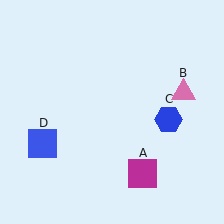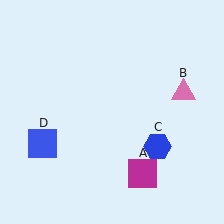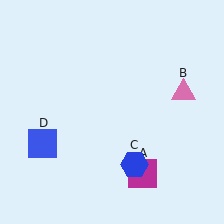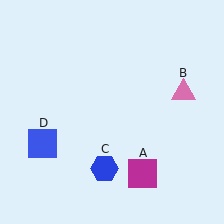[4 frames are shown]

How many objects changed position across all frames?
1 object changed position: blue hexagon (object C).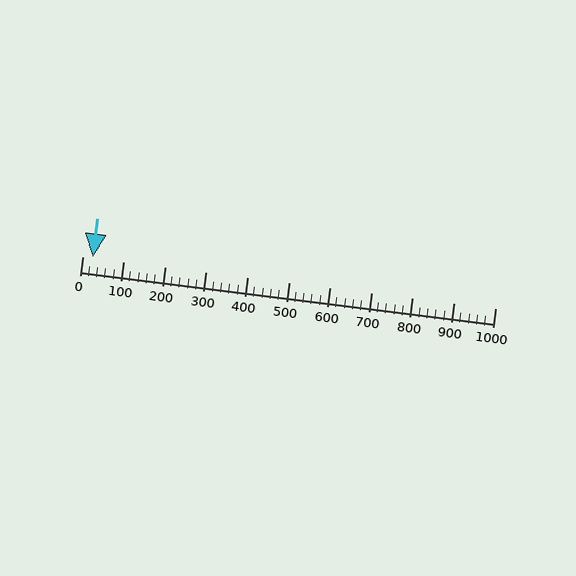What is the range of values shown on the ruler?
The ruler shows values from 0 to 1000.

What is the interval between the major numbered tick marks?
The major tick marks are spaced 100 units apart.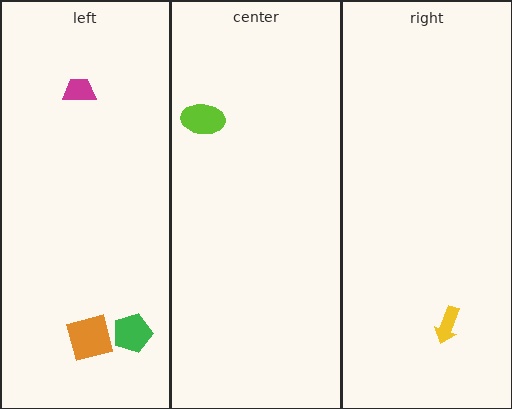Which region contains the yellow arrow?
The right region.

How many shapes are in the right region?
1.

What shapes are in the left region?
The orange square, the magenta trapezoid, the green pentagon.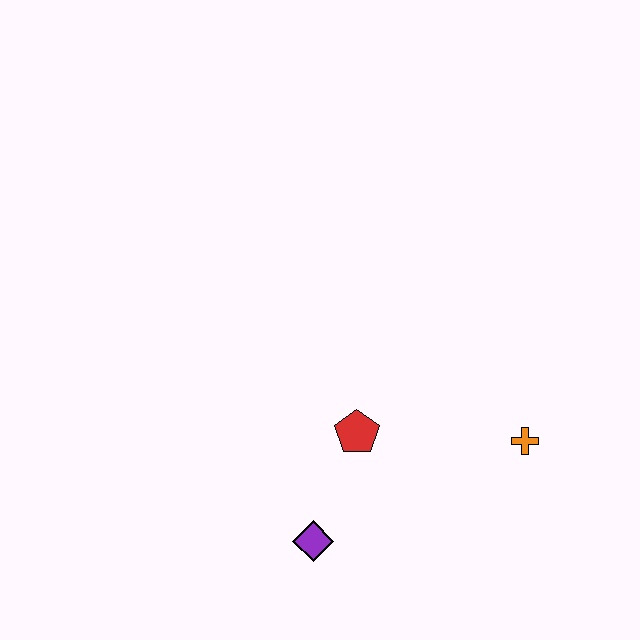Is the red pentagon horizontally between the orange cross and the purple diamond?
Yes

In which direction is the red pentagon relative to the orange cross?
The red pentagon is to the left of the orange cross.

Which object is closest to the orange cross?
The red pentagon is closest to the orange cross.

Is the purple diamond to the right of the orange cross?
No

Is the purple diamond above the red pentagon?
No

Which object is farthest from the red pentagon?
The orange cross is farthest from the red pentagon.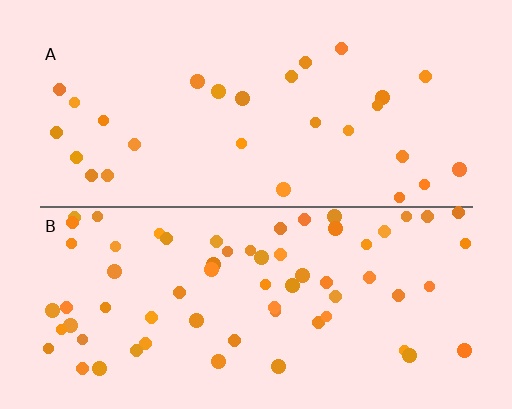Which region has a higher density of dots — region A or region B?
B (the bottom).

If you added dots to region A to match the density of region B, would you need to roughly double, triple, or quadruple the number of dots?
Approximately double.